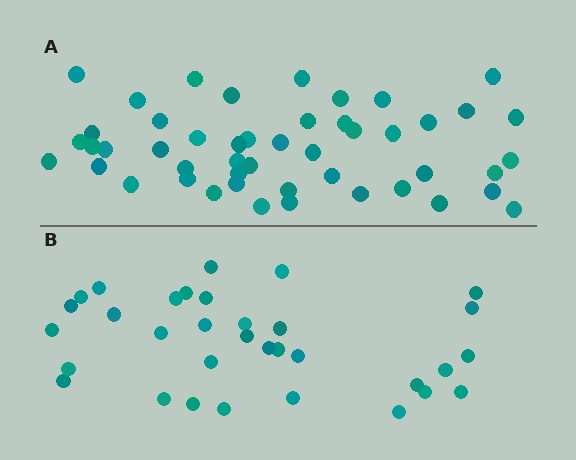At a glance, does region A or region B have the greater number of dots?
Region A (the top region) has more dots.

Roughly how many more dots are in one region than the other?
Region A has approximately 15 more dots than region B.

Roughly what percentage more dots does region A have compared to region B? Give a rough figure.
About 45% more.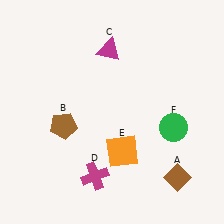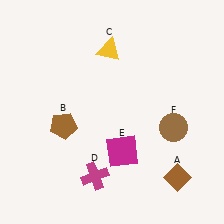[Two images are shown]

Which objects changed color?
C changed from magenta to yellow. E changed from orange to magenta. F changed from green to brown.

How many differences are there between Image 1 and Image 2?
There are 3 differences between the two images.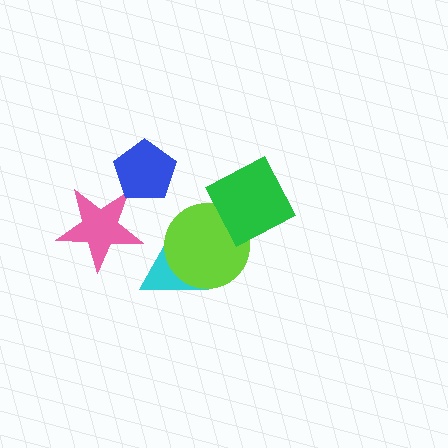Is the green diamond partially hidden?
No, no other shape covers it.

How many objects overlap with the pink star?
0 objects overlap with the pink star.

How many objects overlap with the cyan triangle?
1 object overlaps with the cyan triangle.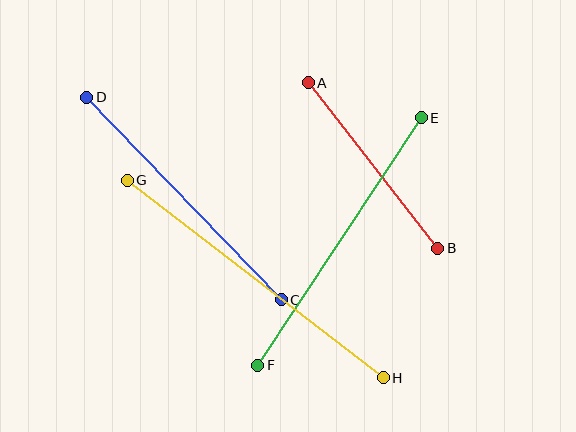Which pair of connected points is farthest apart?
Points G and H are farthest apart.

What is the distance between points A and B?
The distance is approximately 210 pixels.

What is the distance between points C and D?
The distance is approximately 281 pixels.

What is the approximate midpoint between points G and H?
The midpoint is at approximately (255, 279) pixels.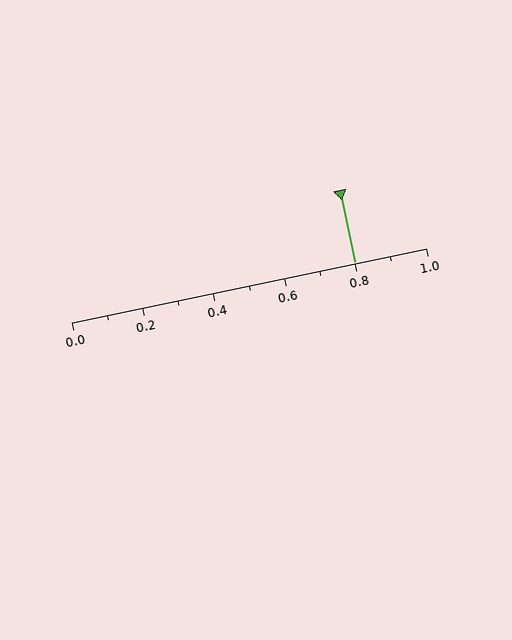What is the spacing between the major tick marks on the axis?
The major ticks are spaced 0.2 apart.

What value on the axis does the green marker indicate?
The marker indicates approximately 0.8.